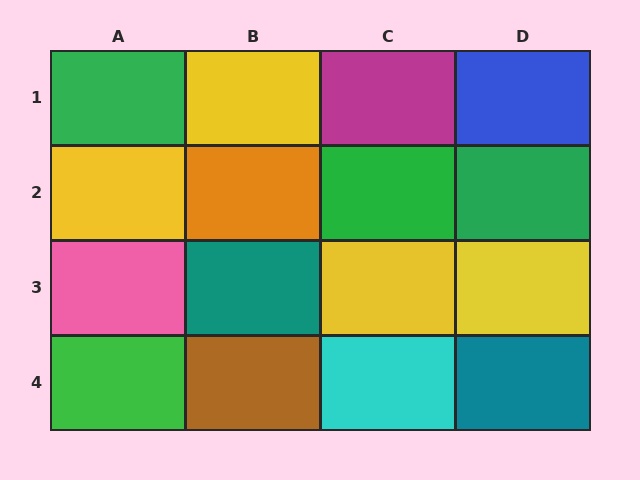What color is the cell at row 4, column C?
Cyan.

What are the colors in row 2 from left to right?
Yellow, orange, green, green.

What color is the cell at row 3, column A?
Pink.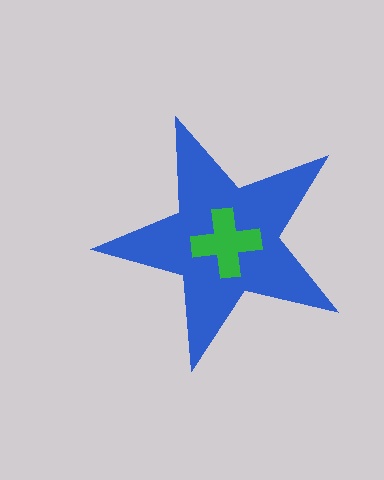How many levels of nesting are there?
2.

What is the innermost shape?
The green cross.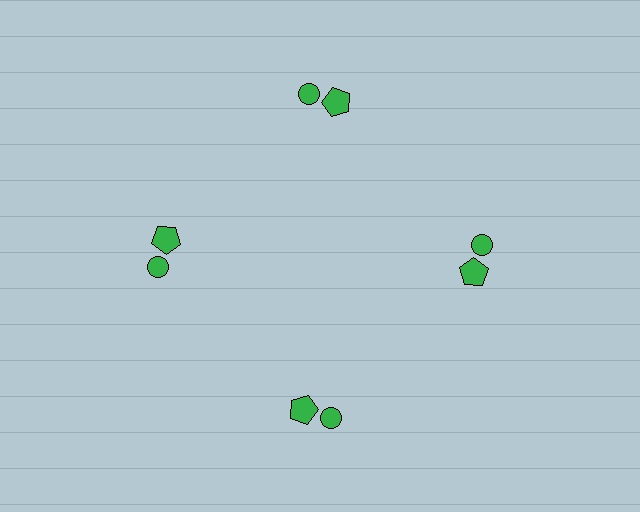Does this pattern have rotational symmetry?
Yes, this pattern has 4-fold rotational symmetry. It looks the same after rotating 90 degrees around the center.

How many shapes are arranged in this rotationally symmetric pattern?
There are 8 shapes, arranged in 4 groups of 2.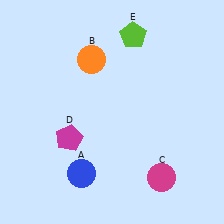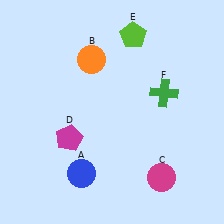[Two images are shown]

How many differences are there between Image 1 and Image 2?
There is 1 difference between the two images.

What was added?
A green cross (F) was added in Image 2.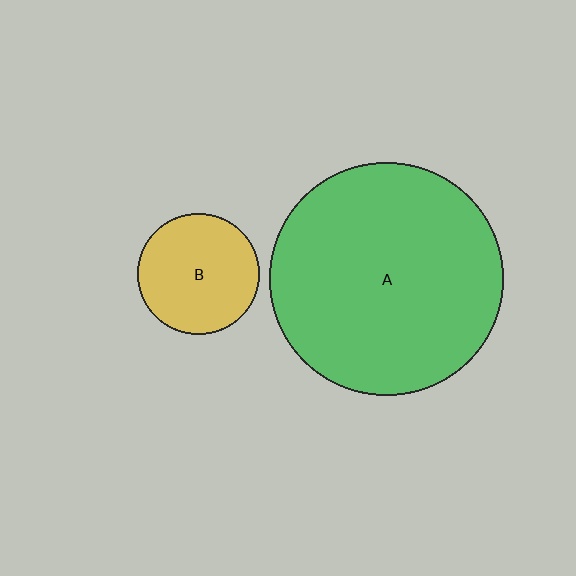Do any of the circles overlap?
No, none of the circles overlap.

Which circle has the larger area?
Circle A (green).